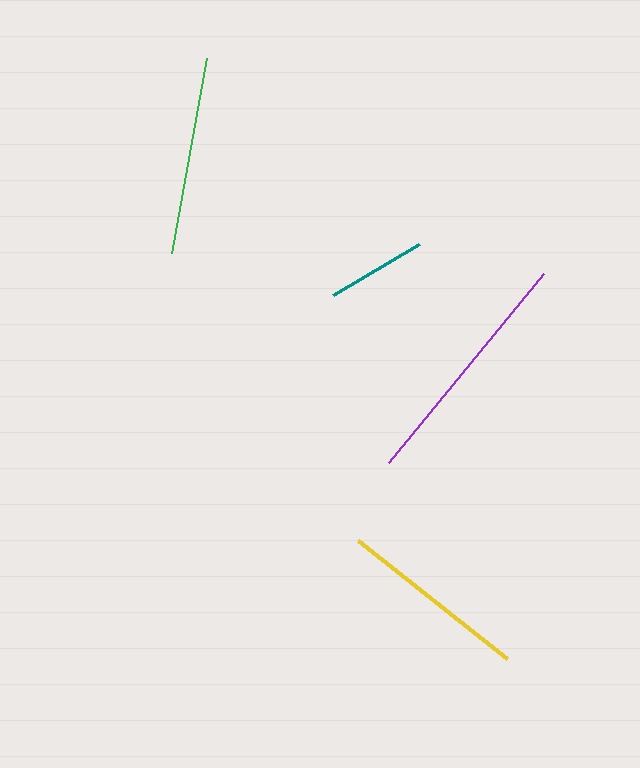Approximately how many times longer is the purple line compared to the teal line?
The purple line is approximately 2.4 times the length of the teal line.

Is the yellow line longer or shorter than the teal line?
The yellow line is longer than the teal line.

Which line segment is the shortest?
The teal line is the shortest at approximately 101 pixels.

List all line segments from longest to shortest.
From longest to shortest: purple, green, yellow, teal.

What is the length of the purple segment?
The purple segment is approximately 245 pixels long.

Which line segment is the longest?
The purple line is the longest at approximately 245 pixels.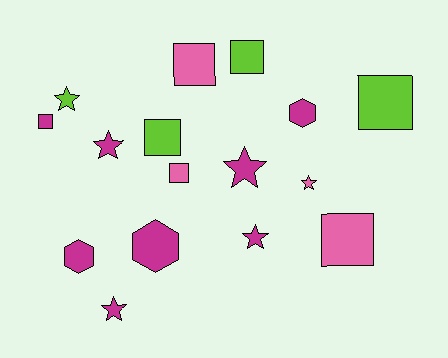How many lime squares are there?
There are 3 lime squares.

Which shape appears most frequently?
Square, with 7 objects.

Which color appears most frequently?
Magenta, with 8 objects.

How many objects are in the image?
There are 16 objects.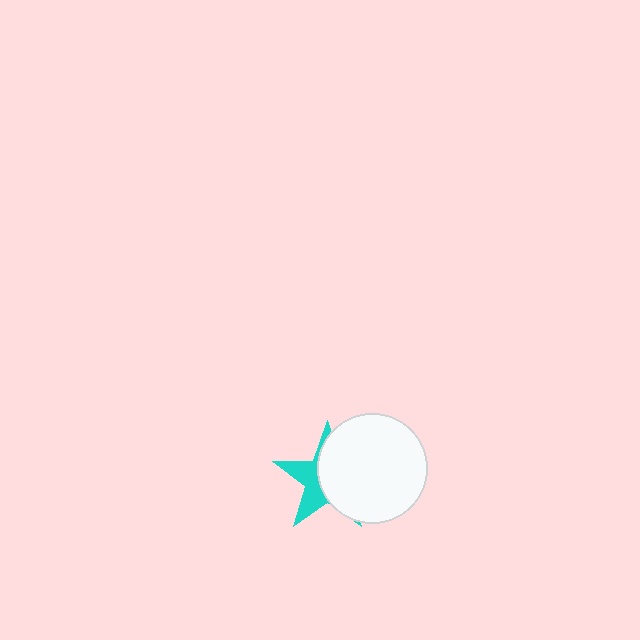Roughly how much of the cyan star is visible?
A small part of it is visible (roughly 40%).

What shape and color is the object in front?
The object in front is a white circle.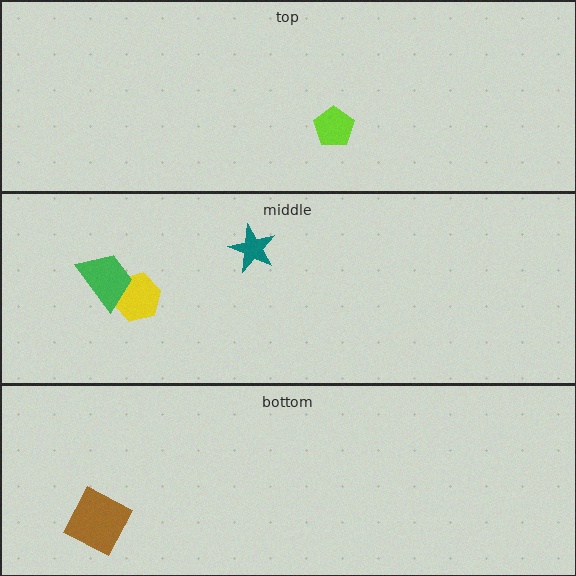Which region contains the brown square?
The bottom region.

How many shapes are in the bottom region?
1.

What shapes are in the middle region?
The yellow hexagon, the green trapezoid, the teal star.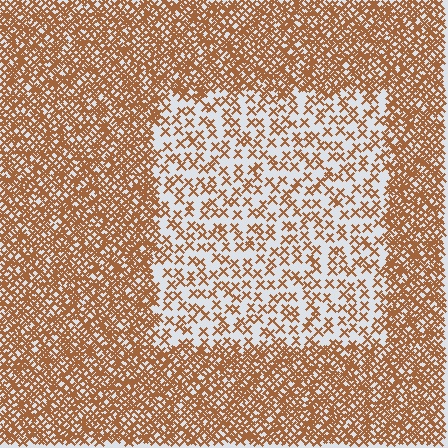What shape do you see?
I see a rectangle.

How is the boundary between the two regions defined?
The boundary is defined by a change in element density (approximately 2.8x ratio). All elements are the same color, size, and shape.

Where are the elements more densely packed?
The elements are more densely packed outside the rectangle boundary.